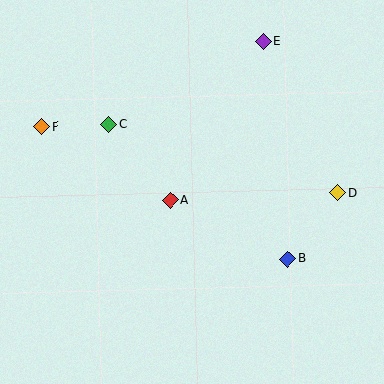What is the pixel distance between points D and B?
The distance between D and B is 83 pixels.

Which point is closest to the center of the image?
Point A at (171, 200) is closest to the center.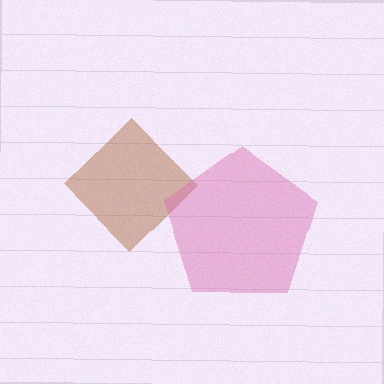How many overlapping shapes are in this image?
There are 2 overlapping shapes in the image.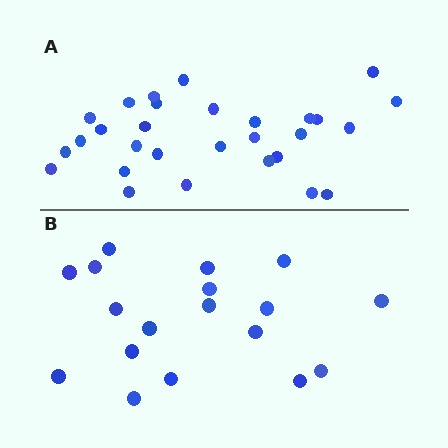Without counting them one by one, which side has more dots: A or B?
Region A (the top region) has more dots.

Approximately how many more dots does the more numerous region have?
Region A has roughly 12 or so more dots than region B.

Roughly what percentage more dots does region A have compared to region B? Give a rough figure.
About 60% more.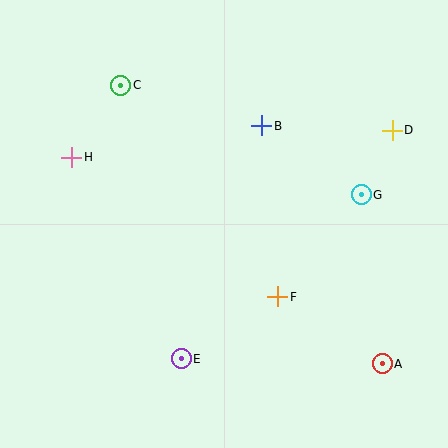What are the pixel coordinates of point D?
Point D is at (392, 130).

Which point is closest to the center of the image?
Point F at (278, 297) is closest to the center.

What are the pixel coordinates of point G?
Point G is at (361, 195).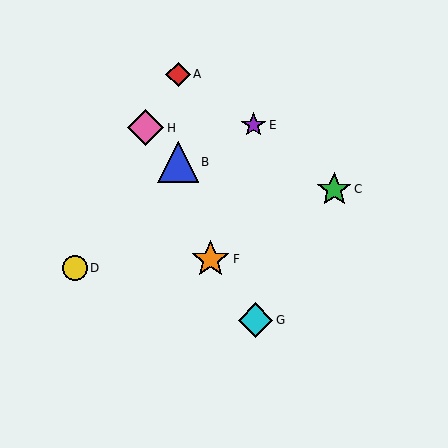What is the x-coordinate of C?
Object C is at x≈334.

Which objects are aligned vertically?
Objects A, B are aligned vertically.